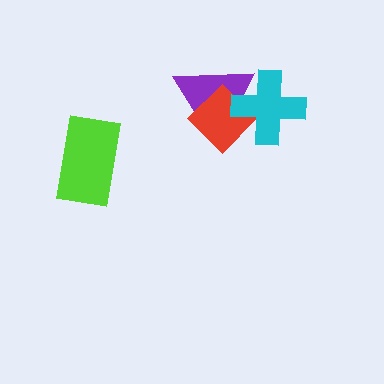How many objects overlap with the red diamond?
2 objects overlap with the red diamond.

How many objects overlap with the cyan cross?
2 objects overlap with the cyan cross.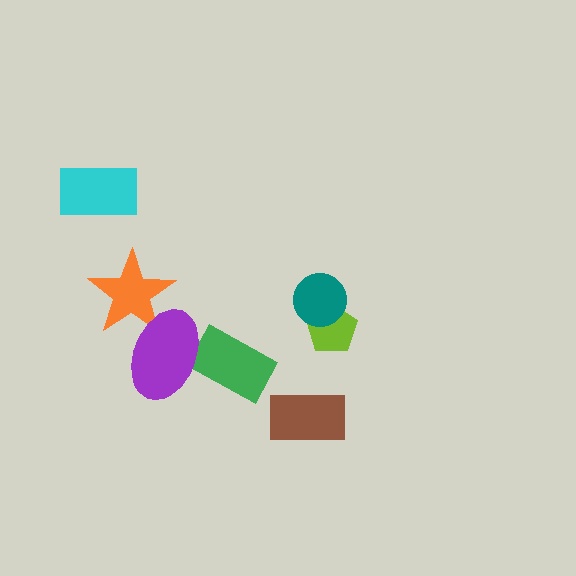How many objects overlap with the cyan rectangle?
0 objects overlap with the cyan rectangle.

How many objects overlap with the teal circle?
1 object overlaps with the teal circle.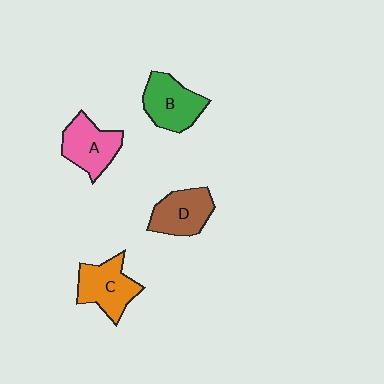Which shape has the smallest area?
Shape D (brown).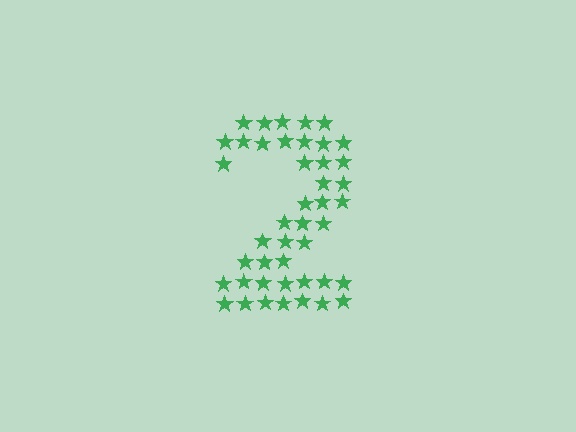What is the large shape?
The large shape is the digit 2.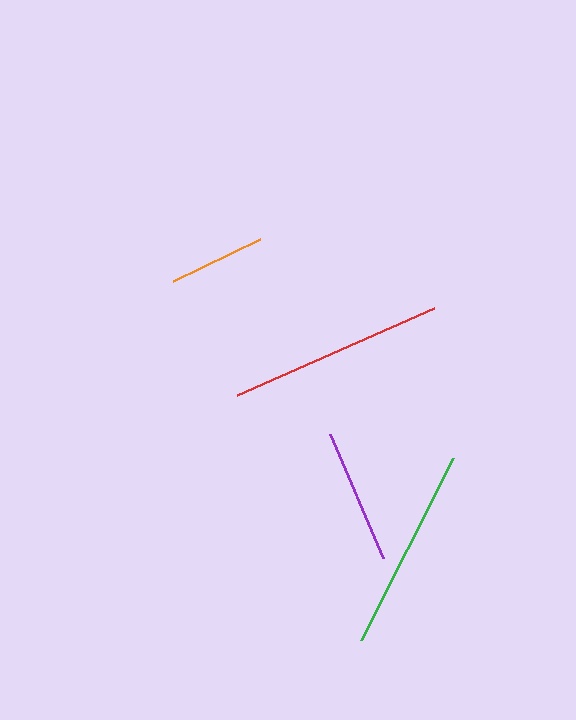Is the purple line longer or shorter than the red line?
The red line is longer than the purple line.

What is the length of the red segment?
The red segment is approximately 215 pixels long.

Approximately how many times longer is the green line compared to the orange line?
The green line is approximately 2.1 times the length of the orange line.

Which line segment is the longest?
The red line is the longest at approximately 215 pixels.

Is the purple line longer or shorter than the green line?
The green line is longer than the purple line.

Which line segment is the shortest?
The orange line is the shortest at approximately 96 pixels.